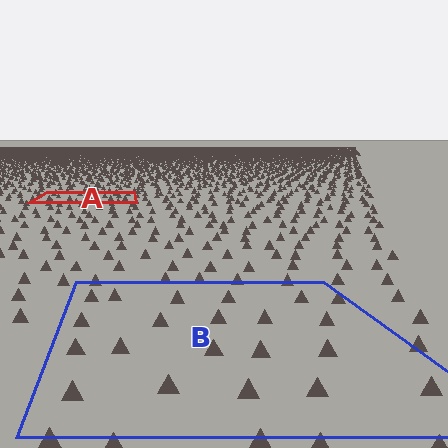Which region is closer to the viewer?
Region B is closer. The texture elements there are larger and more spread out.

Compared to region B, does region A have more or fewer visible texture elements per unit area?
Region A has more texture elements per unit area — they are packed more densely because it is farther away.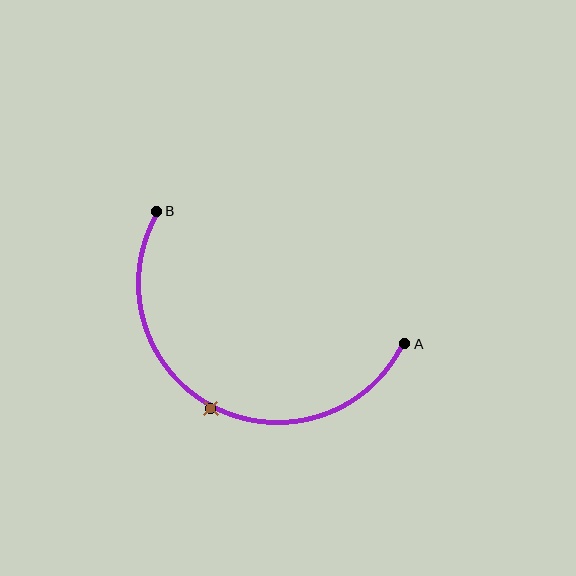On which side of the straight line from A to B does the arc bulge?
The arc bulges below the straight line connecting A and B.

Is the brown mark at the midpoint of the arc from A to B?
Yes. The brown mark lies on the arc at equal arc-length from both A and B — it is the arc midpoint.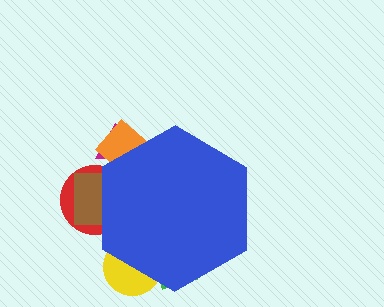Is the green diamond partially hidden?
Yes, the green diamond is partially hidden behind the blue hexagon.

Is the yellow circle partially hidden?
Yes, the yellow circle is partially hidden behind the blue hexagon.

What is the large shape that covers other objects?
A blue hexagon.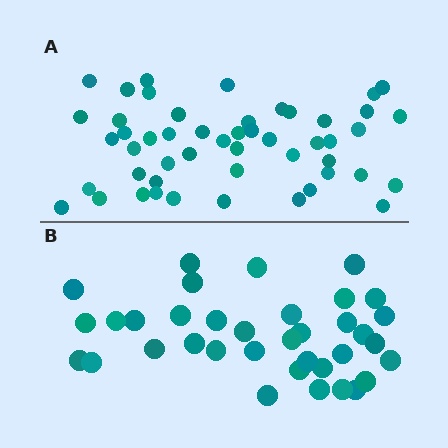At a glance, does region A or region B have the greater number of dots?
Region A (the top region) has more dots.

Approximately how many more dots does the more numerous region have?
Region A has approximately 15 more dots than region B.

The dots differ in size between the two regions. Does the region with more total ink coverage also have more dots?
No. Region B has more total ink coverage because its dots are larger, but region A actually contains more individual dots. Total area can be misleading — the number of items is what matters here.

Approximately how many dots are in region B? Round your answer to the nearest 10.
About 40 dots. (The exact count is 36, which rounds to 40.)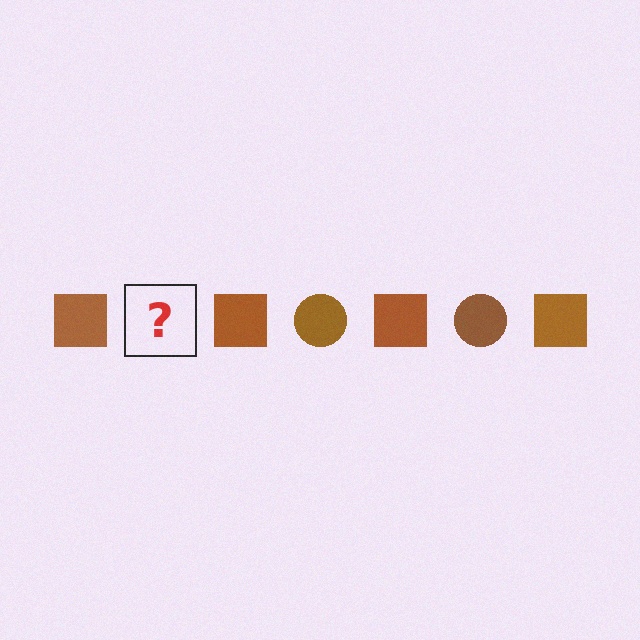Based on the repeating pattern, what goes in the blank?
The blank should be a brown circle.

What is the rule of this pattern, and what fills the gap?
The rule is that the pattern cycles through square, circle shapes in brown. The gap should be filled with a brown circle.